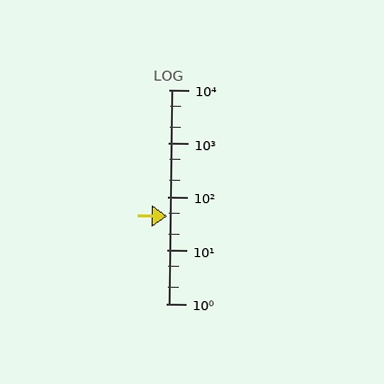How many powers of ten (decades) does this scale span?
The scale spans 4 decades, from 1 to 10000.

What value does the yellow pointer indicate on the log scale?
The pointer indicates approximately 43.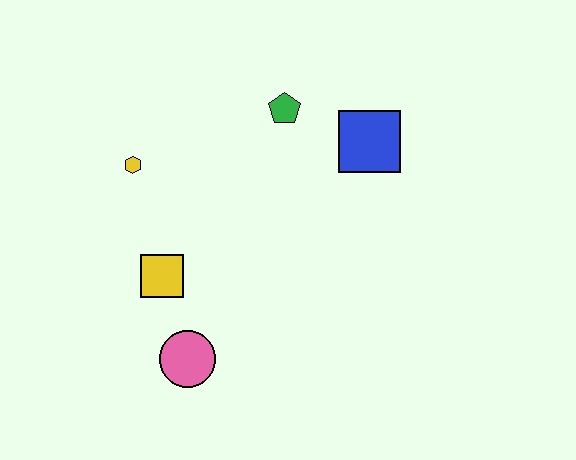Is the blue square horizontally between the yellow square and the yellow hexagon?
No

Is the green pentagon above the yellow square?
Yes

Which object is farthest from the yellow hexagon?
The blue square is farthest from the yellow hexagon.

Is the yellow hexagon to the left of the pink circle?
Yes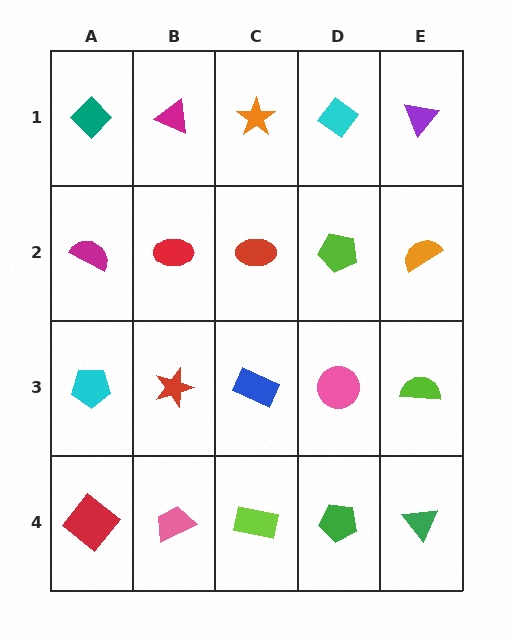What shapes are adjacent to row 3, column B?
A red ellipse (row 2, column B), a pink trapezoid (row 4, column B), a cyan pentagon (row 3, column A), a blue rectangle (row 3, column C).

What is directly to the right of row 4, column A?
A pink trapezoid.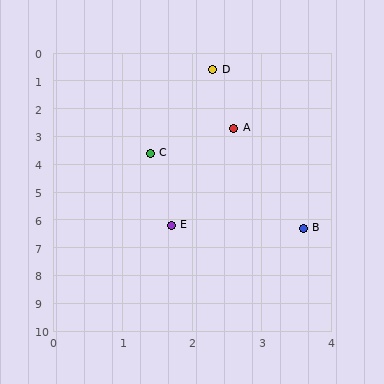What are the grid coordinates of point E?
Point E is at approximately (1.7, 6.2).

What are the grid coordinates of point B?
Point B is at approximately (3.6, 6.3).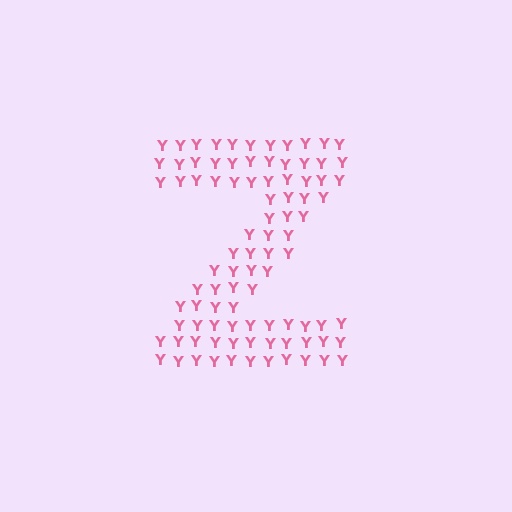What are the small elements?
The small elements are letter Y's.